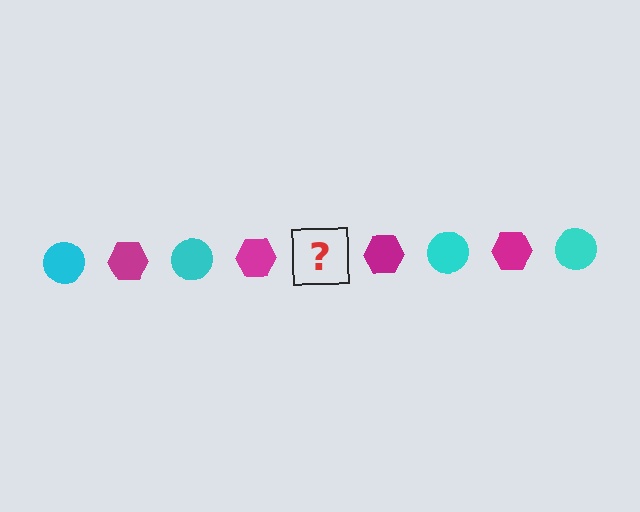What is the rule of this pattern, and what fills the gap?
The rule is that the pattern alternates between cyan circle and magenta hexagon. The gap should be filled with a cyan circle.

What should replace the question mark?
The question mark should be replaced with a cyan circle.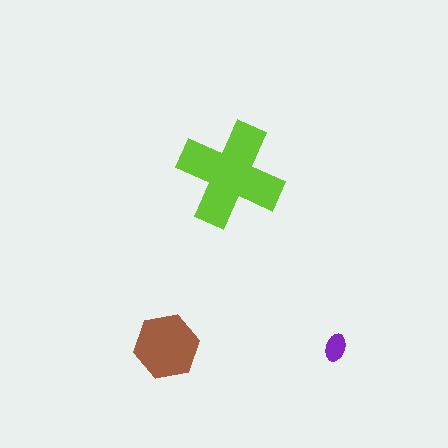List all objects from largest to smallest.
The lime cross, the brown hexagon, the purple ellipse.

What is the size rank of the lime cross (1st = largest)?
1st.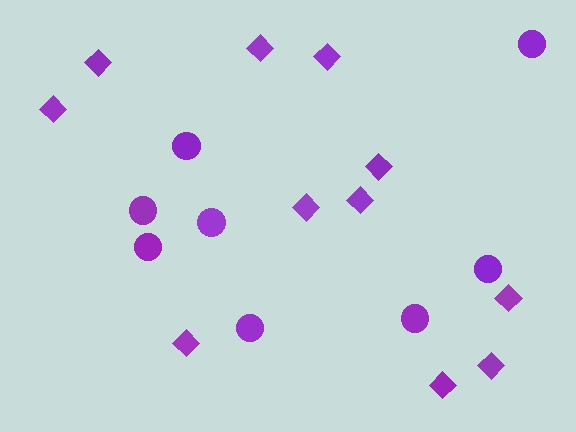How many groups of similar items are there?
There are 2 groups: one group of circles (8) and one group of diamonds (11).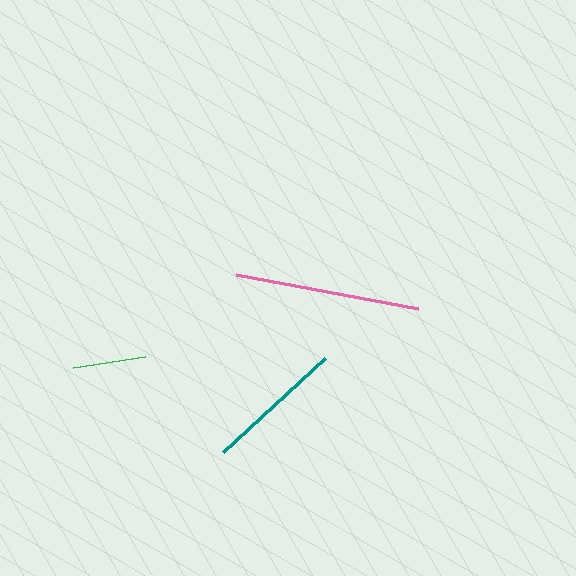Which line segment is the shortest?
The green line is the shortest at approximately 73 pixels.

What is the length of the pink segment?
The pink segment is approximately 185 pixels long.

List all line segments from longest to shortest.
From longest to shortest: pink, teal, green.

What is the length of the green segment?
The green segment is approximately 73 pixels long.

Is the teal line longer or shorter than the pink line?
The pink line is longer than the teal line.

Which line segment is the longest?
The pink line is the longest at approximately 185 pixels.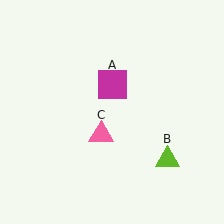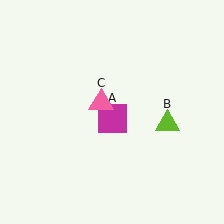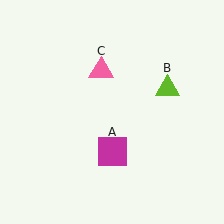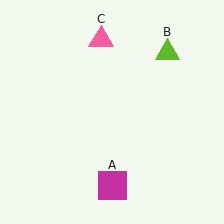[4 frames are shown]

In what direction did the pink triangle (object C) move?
The pink triangle (object C) moved up.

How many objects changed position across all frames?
3 objects changed position: magenta square (object A), lime triangle (object B), pink triangle (object C).